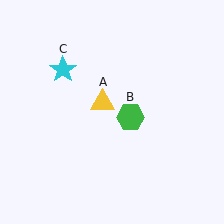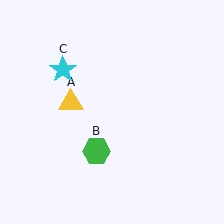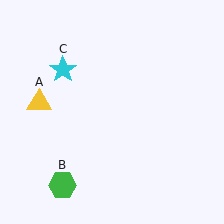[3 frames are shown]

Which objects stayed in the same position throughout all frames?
Cyan star (object C) remained stationary.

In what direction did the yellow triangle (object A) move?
The yellow triangle (object A) moved left.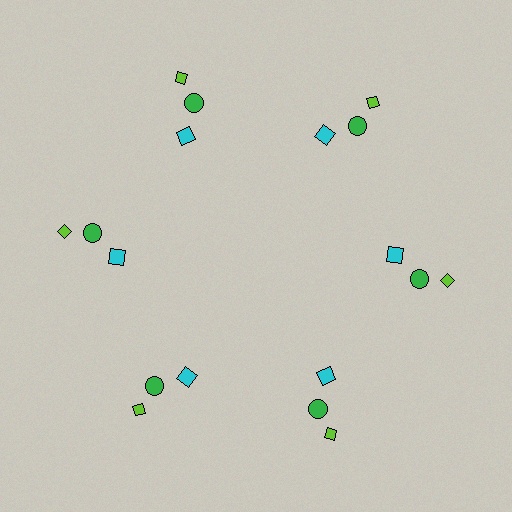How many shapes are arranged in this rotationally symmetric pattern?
There are 18 shapes, arranged in 6 groups of 3.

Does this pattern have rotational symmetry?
Yes, this pattern has 6-fold rotational symmetry. It looks the same after rotating 60 degrees around the center.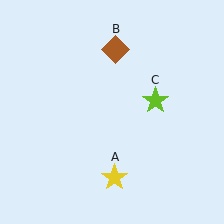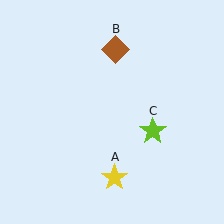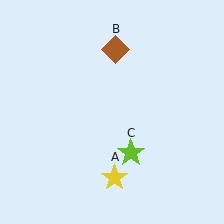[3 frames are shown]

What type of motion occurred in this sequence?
The lime star (object C) rotated clockwise around the center of the scene.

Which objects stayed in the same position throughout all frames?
Yellow star (object A) and brown diamond (object B) remained stationary.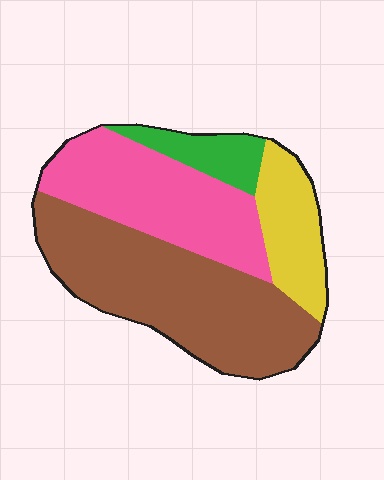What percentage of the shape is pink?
Pink covers around 30% of the shape.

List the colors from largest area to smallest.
From largest to smallest: brown, pink, yellow, green.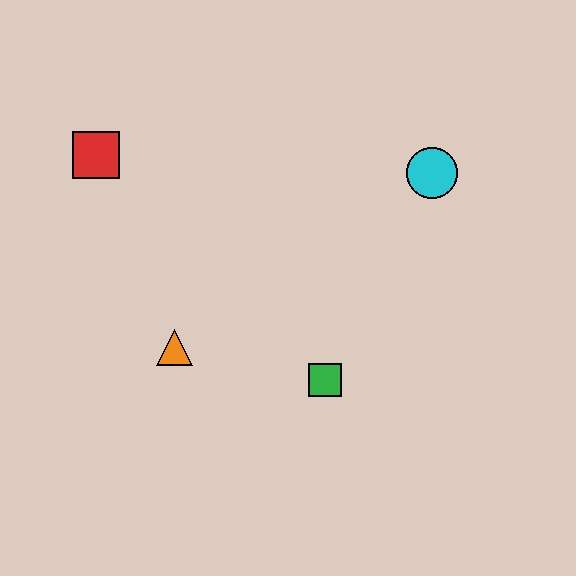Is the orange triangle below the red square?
Yes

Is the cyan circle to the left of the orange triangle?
No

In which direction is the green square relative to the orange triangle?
The green square is to the right of the orange triangle.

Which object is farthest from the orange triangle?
The cyan circle is farthest from the orange triangle.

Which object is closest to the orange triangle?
The green square is closest to the orange triangle.